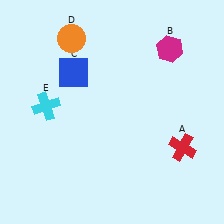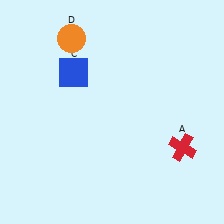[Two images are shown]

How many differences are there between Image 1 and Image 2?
There are 2 differences between the two images.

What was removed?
The cyan cross (E), the magenta hexagon (B) were removed in Image 2.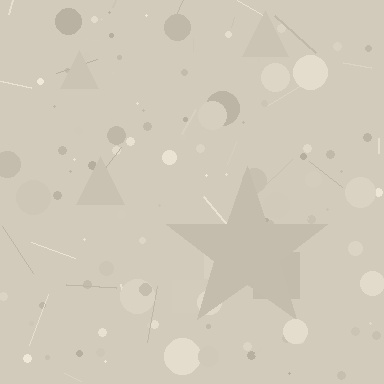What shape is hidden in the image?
A star is hidden in the image.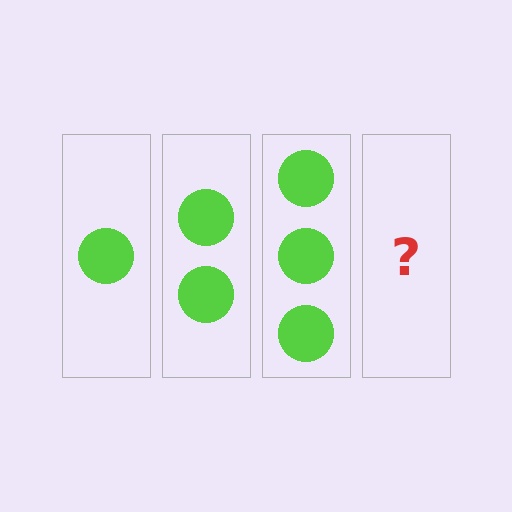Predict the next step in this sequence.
The next step is 4 circles.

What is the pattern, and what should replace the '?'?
The pattern is that each step adds one more circle. The '?' should be 4 circles.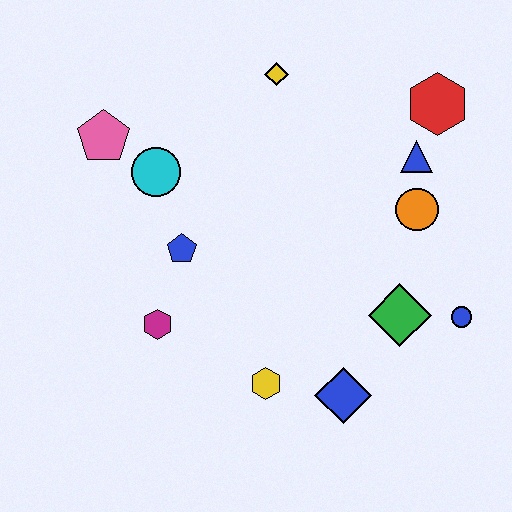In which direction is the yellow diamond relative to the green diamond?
The yellow diamond is above the green diamond.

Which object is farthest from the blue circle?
The pink pentagon is farthest from the blue circle.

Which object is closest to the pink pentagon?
The cyan circle is closest to the pink pentagon.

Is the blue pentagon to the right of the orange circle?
No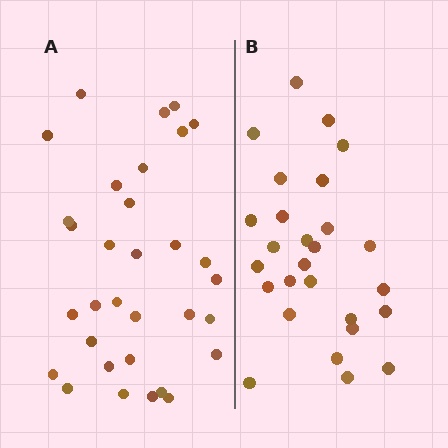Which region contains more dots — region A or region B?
Region A (the left region) has more dots.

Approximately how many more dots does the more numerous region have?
Region A has about 5 more dots than region B.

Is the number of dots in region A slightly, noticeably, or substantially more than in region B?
Region A has only slightly more — the two regions are fairly close. The ratio is roughly 1.2 to 1.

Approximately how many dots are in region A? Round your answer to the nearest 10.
About 30 dots. (The exact count is 32, which rounds to 30.)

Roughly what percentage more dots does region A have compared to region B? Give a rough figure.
About 20% more.